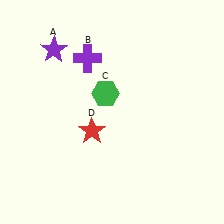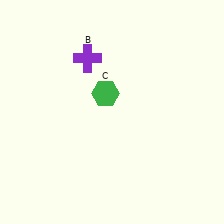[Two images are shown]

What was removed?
The purple star (A), the red star (D) were removed in Image 2.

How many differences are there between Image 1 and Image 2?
There are 2 differences between the two images.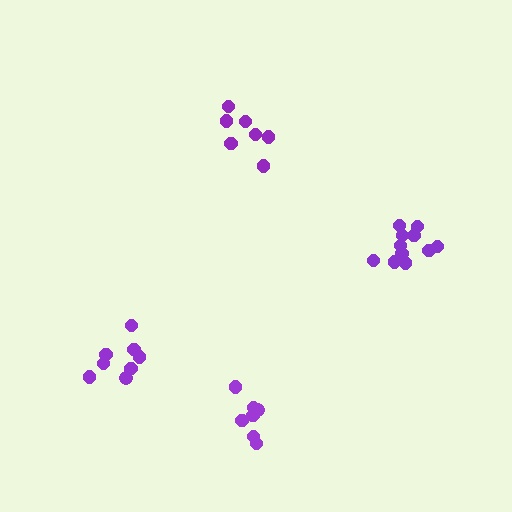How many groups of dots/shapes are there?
There are 4 groups.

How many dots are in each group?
Group 1: 7 dots, Group 2: 7 dots, Group 3: 11 dots, Group 4: 8 dots (33 total).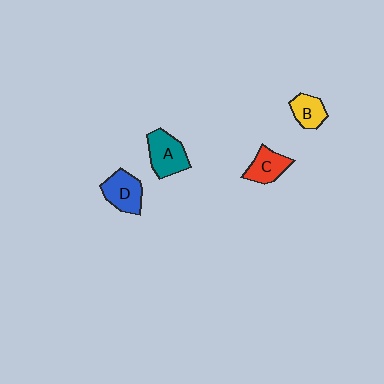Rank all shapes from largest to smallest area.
From largest to smallest: A (teal), D (blue), C (red), B (yellow).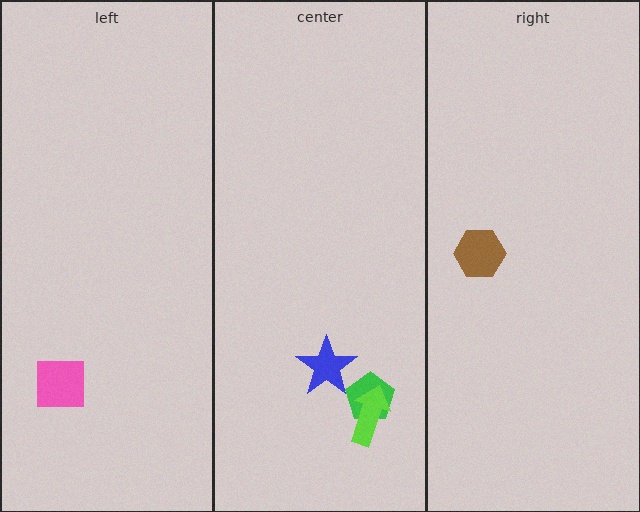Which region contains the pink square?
The left region.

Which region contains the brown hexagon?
The right region.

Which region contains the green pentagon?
The center region.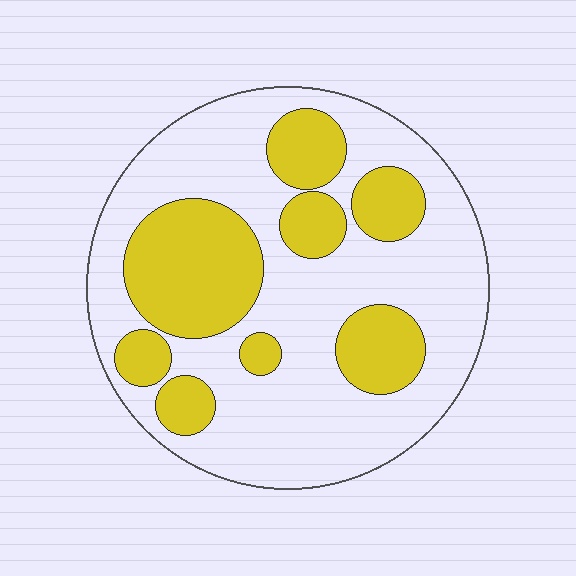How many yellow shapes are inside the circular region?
8.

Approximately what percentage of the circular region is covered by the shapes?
Approximately 35%.